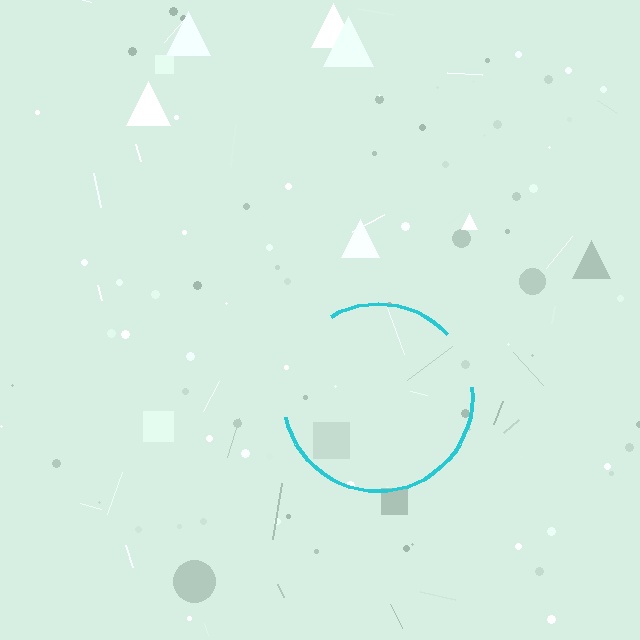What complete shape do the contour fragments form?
The contour fragments form a circle.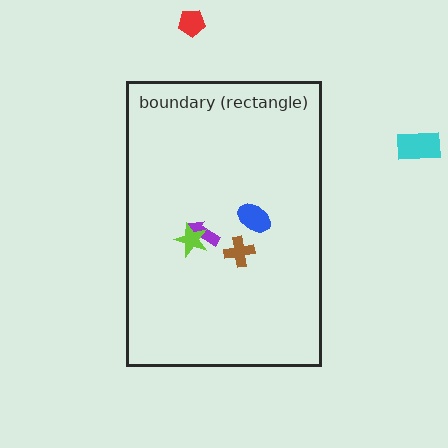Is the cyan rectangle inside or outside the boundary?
Outside.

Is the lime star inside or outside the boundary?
Inside.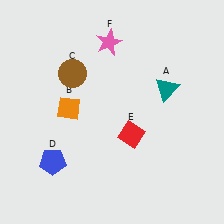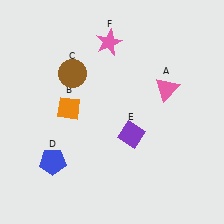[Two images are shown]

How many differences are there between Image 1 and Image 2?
There are 2 differences between the two images.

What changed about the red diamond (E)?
In Image 1, E is red. In Image 2, it changed to purple.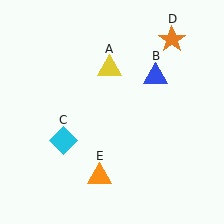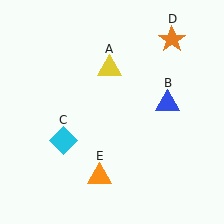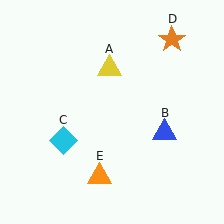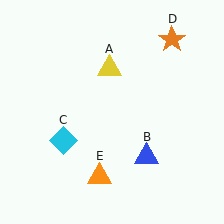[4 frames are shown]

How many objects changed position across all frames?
1 object changed position: blue triangle (object B).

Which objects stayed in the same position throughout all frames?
Yellow triangle (object A) and cyan diamond (object C) and orange star (object D) and orange triangle (object E) remained stationary.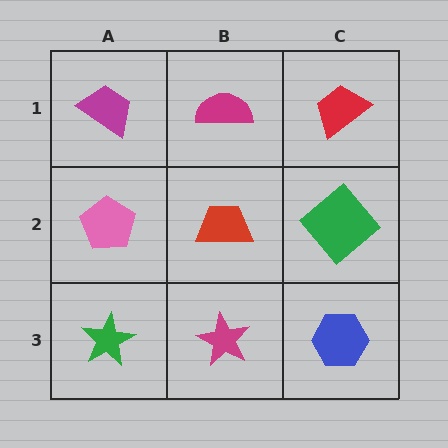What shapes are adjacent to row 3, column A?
A pink pentagon (row 2, column A), a magenta star (row 3, column B).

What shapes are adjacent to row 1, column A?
A pink pentagon (row 2, column A), a magenta semicircle (row 1, column B).